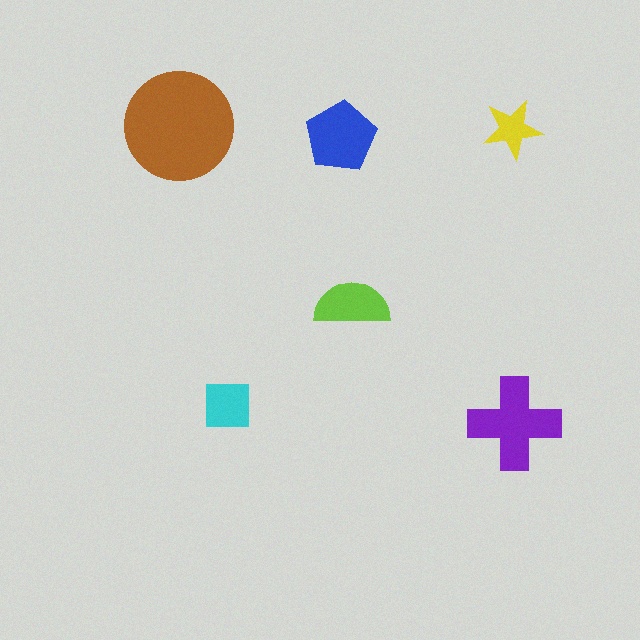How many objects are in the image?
There are 6 objects in the image.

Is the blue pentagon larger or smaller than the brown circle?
Smaller.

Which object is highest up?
The brown circle is topmost.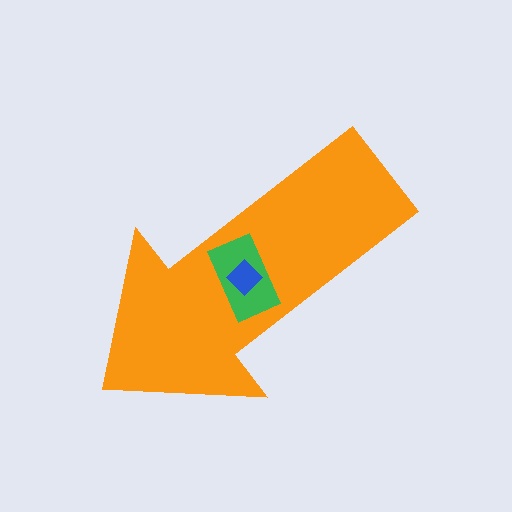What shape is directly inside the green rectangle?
The blue diamond.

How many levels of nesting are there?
3.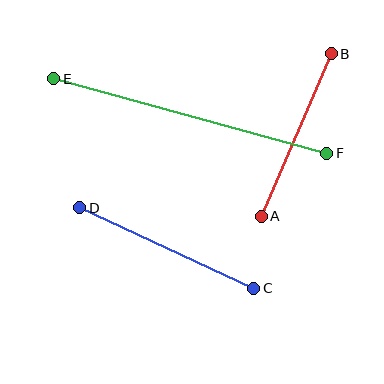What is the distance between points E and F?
The distance is approximately 283 pixels.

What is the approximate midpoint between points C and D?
The midpoint is at approximately (167, 248) pixels.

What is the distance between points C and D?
The distance is approximately 192 pixels.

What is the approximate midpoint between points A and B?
The midpoint is at approximately (296, 135) pixels.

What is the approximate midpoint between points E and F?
The midpoint is at approximately (190, 116) pixels.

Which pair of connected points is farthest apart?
Points E and F are farthest apart.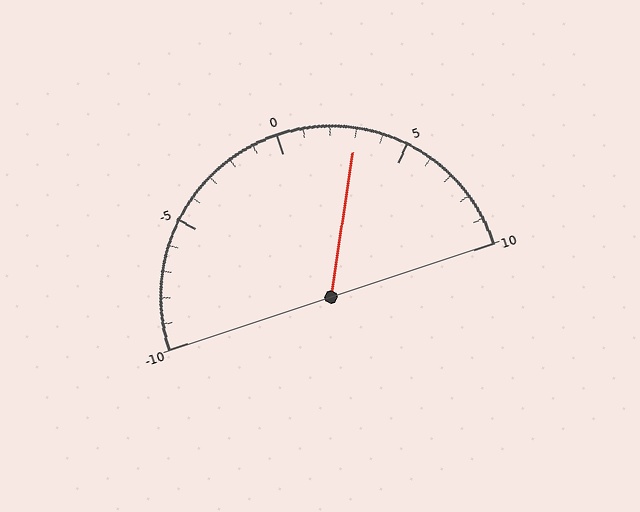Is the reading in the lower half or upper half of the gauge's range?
The reading is in the upper half of the range (-10 to 10).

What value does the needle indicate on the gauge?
The needle indicates approximately 3.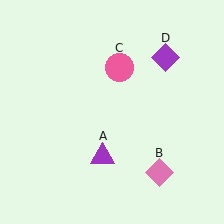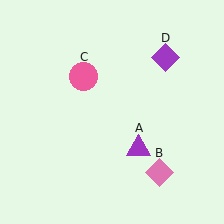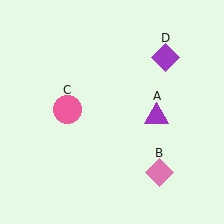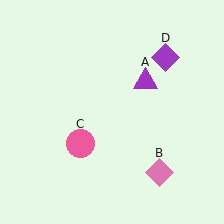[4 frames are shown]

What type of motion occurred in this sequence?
The purple triangle (object A), pink circle (object C) rotated counterclockwise around the center of the scene.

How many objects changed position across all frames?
2 objects changed position: purple triangle (object A), pink circle (object C).